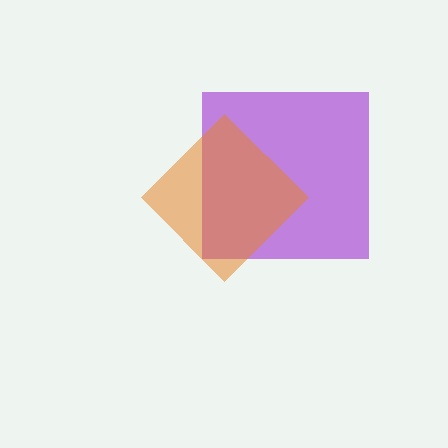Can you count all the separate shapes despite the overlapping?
Yes, there are 2 separate shapes.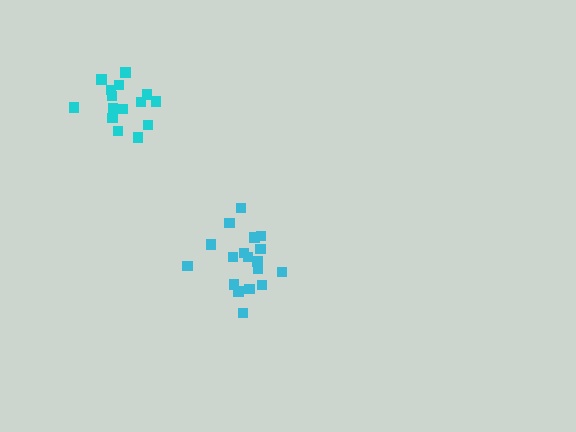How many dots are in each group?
Group 1: 16 dots, Group 2: 18 dots (34 total).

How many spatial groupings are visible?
There are 2 spatial groupings.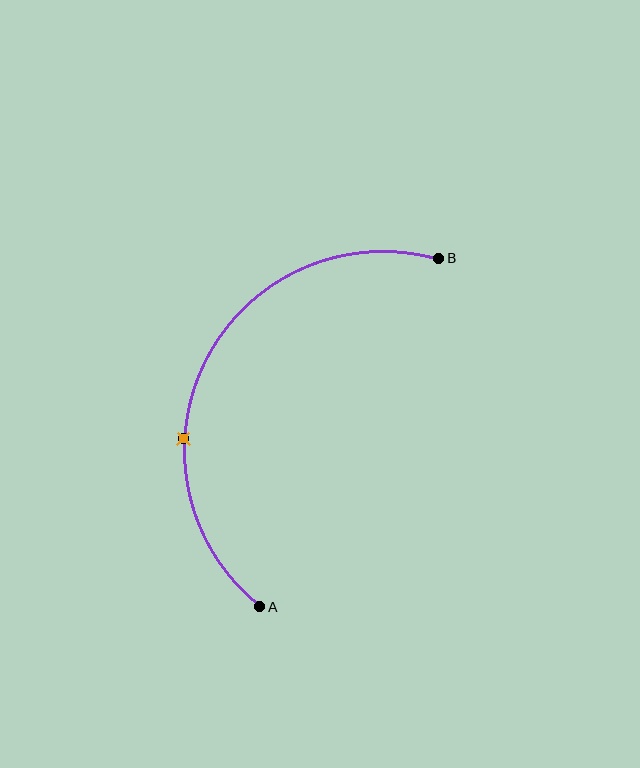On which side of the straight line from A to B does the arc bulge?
The arc bulges to the left of the straight line connecting A and B.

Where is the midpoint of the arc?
The arc midpoint is the point on the curve farthest from the straight line joining A and B. It sits to the left of that line.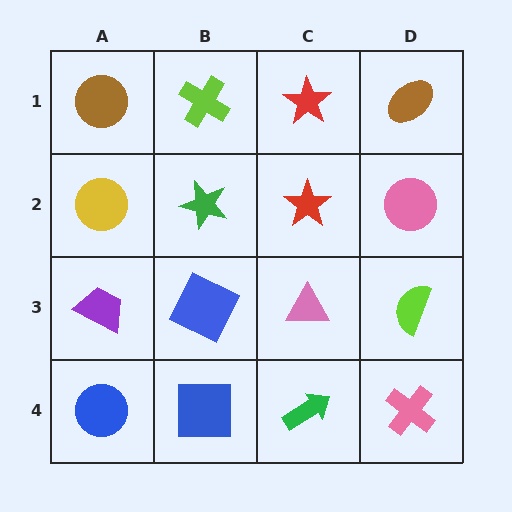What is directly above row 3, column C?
A red star.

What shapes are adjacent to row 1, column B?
A green star (row 2, column B), a brown circle (row 1, column A), a red star (row 1, column C).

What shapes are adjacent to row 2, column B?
A lime cross (row 1, column B), a blue square (row 3, column B), a yellow circle (row 2, column A), a red star (row 2, column C).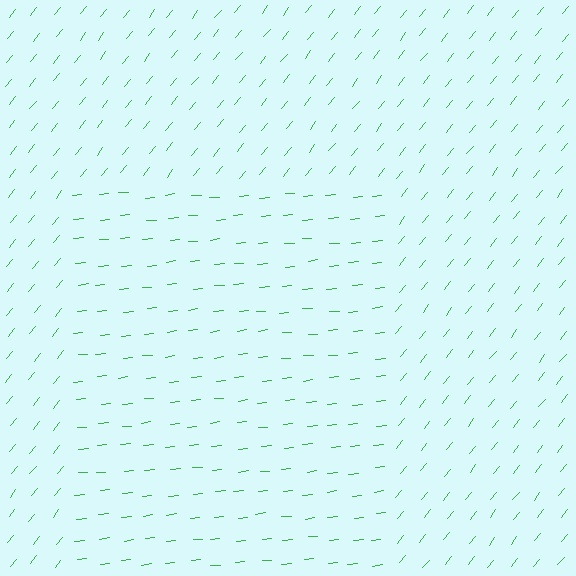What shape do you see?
I see a rectangle.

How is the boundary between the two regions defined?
The boundary is defined purely by a change in line orientation (approximately 45 degrees difference). All lines are the same color and thickness.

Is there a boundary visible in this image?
Yes, there is a texture boundary formed by a change in line orientation.